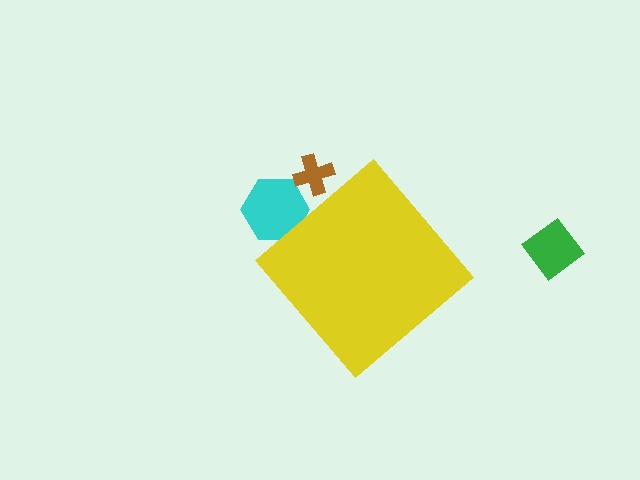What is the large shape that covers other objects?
A yellow diamond.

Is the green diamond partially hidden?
No, the green diamond is fully visible.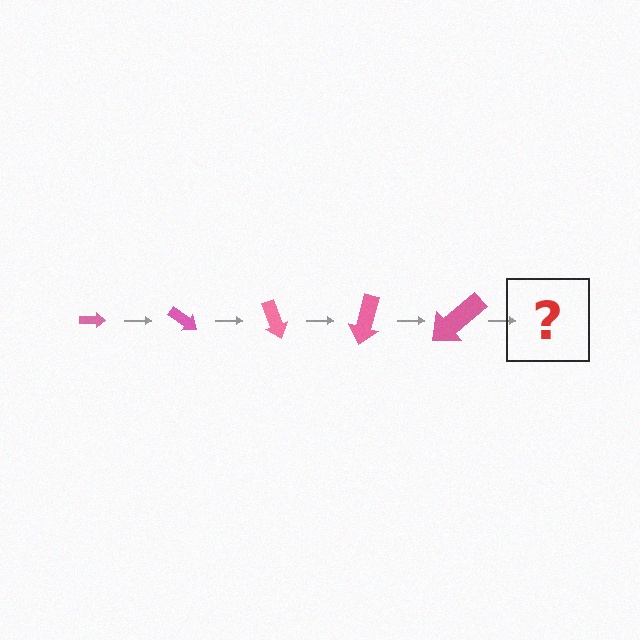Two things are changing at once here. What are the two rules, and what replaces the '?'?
The two rules are that the arrow grows larger each step and it rotates 35 degrees each step. The '?' should be an arrow, larger than the previous one and rotated 175 degrees from the start.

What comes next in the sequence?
The next element should be an arrow, larger than the previous one and rotated 175 degrees from the start.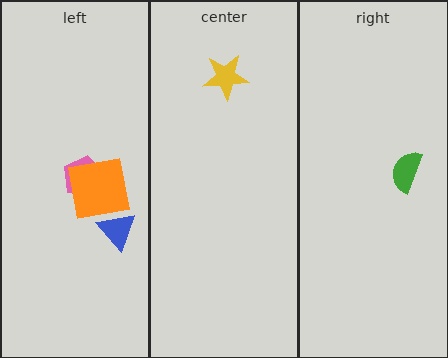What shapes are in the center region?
The yellow star.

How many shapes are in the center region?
1.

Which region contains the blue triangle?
The left region.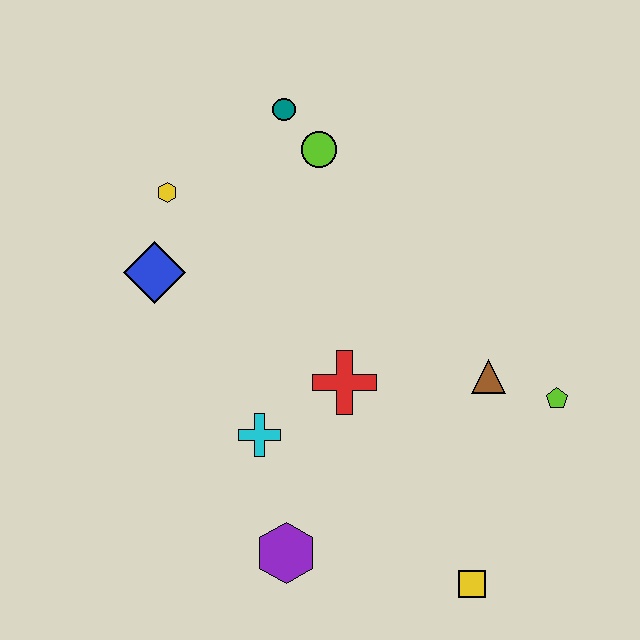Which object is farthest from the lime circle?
The yellow square is farthest from the lime circle.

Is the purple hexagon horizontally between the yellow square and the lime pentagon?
No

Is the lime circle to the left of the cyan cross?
No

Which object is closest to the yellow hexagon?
The blue diamond is closest to the yellow hexagon.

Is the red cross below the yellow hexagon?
Yes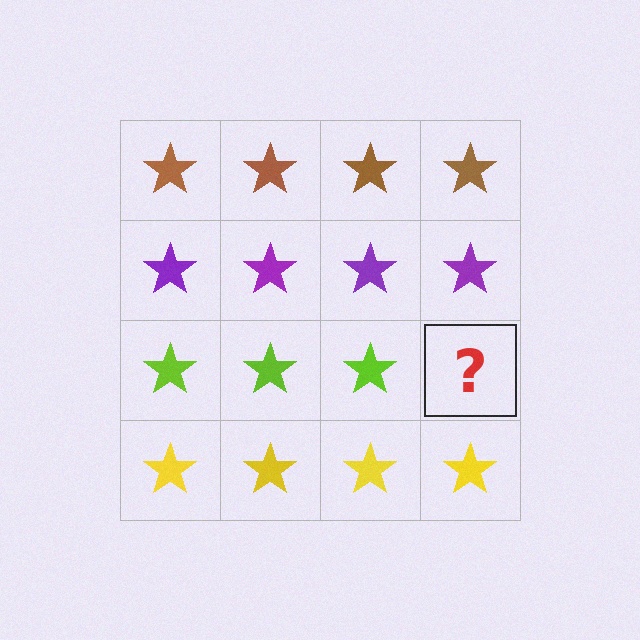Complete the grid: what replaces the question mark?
The question mark should be replaced with a lime star.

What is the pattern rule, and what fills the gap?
The rule is that each row has a consistent color. The gap should be filled with a lime star.